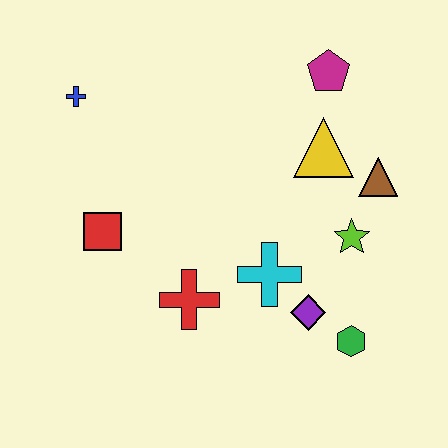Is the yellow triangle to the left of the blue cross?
No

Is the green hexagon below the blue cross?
Yes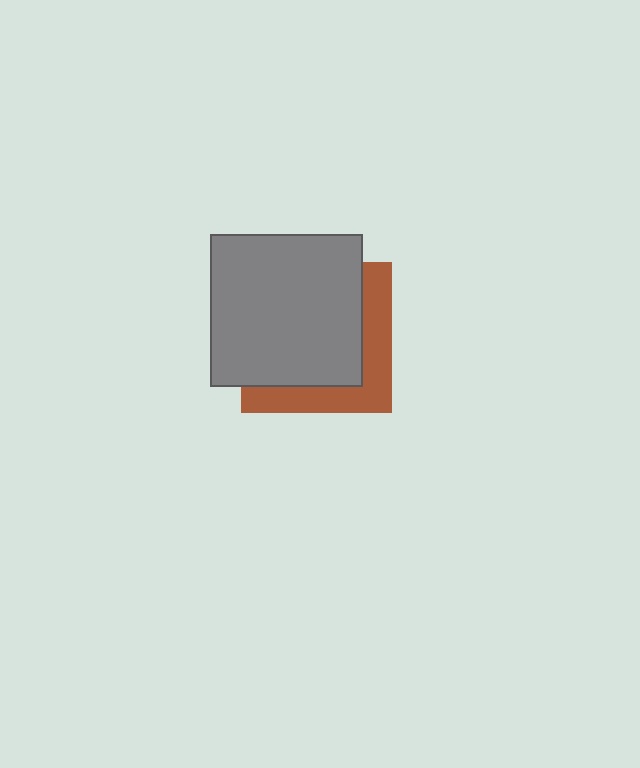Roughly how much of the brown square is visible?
A small part of it is visible (roughly 33%).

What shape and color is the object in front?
The object in front is a gray square.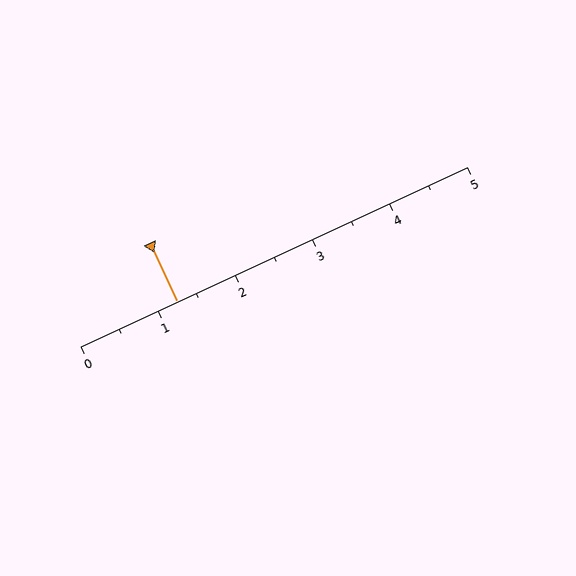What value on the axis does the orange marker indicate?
The marker indicates approximately 1.2.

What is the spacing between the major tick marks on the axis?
The major ticks are spaced 1 apart.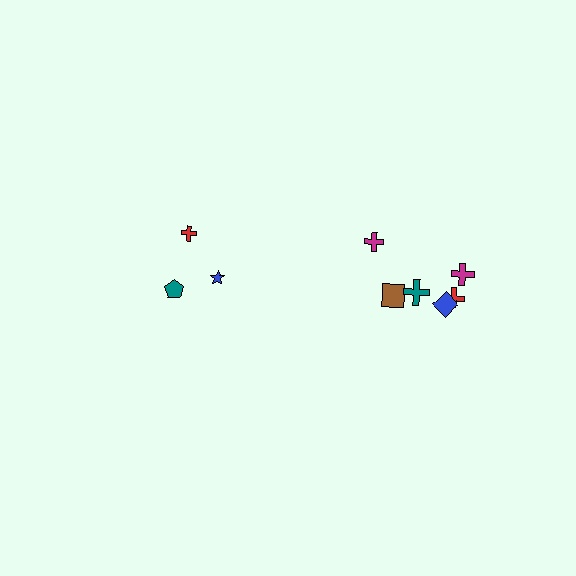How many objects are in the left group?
There are 3 objects.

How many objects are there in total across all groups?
There are 9 objects.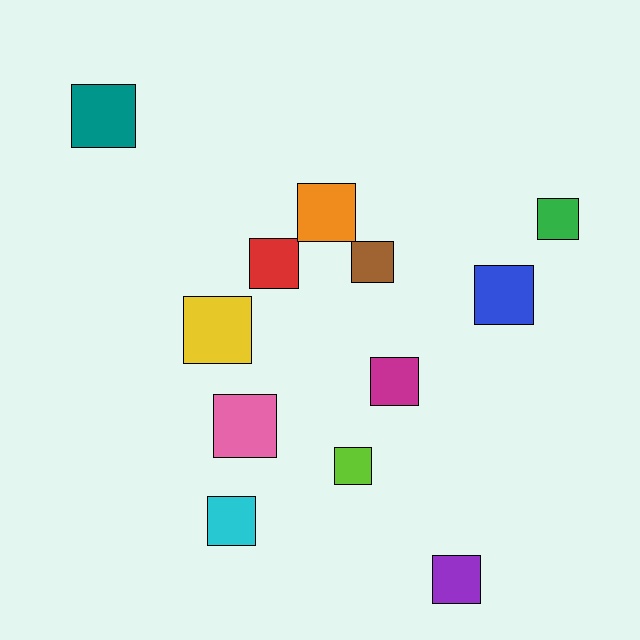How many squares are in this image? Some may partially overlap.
There are 12 squares.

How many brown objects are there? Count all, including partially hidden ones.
There is 1 brown object.